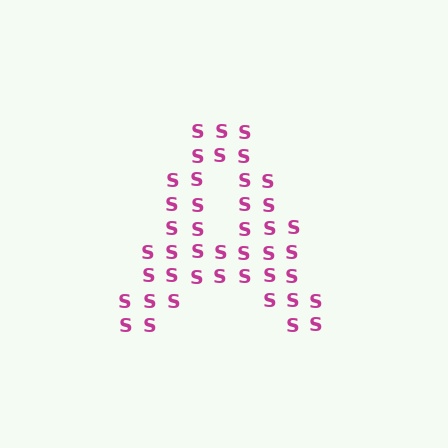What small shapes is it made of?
It is made of small letter S's.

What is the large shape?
The large shape is the letter A.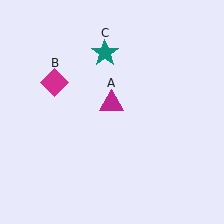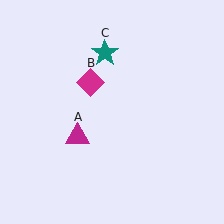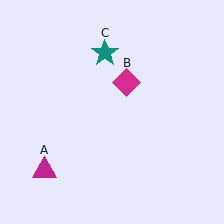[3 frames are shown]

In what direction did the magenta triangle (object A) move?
The magenta triangle (object A) moved down and to the left.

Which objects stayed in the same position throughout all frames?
Teal star (object C) remained stationary.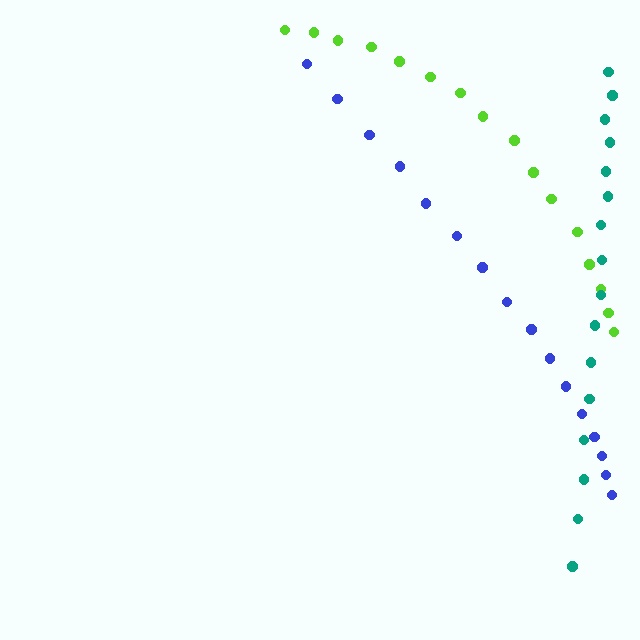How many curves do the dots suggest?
There are 3 distinct paths.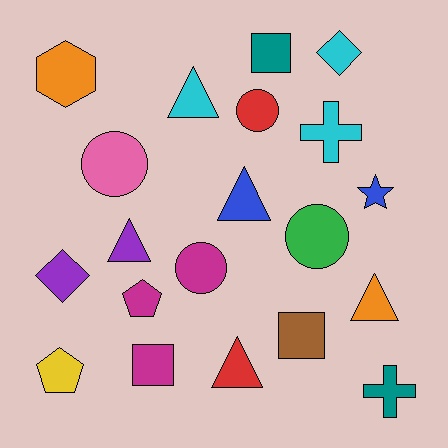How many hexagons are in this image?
There is 1 hexagon.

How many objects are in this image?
There are 20 objects.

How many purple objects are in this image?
There are 2 purple objects.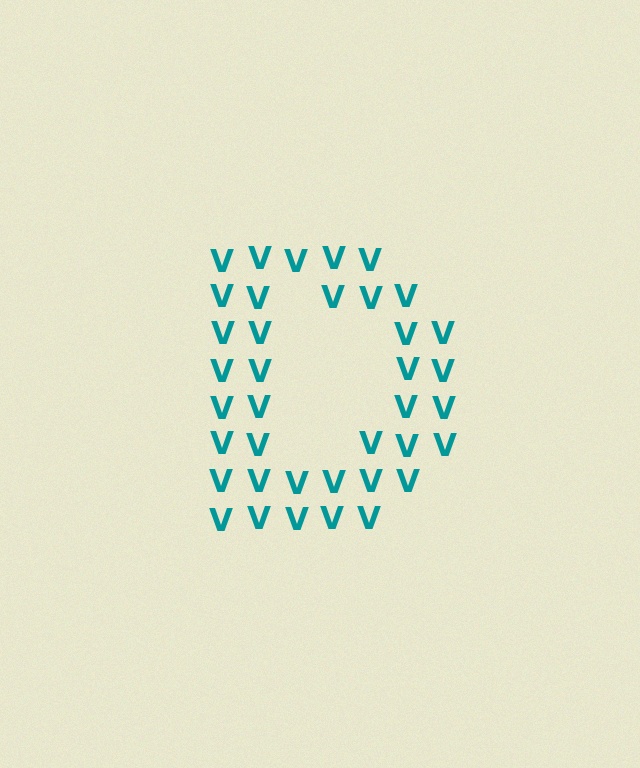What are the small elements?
The small elements are letter V's.